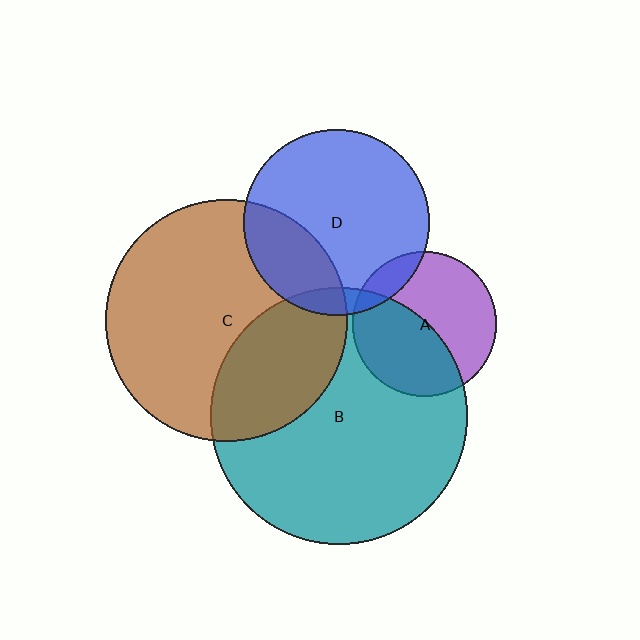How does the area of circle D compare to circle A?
Approximately 1.7 times.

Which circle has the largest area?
Circle B (teal).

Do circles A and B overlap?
Yes.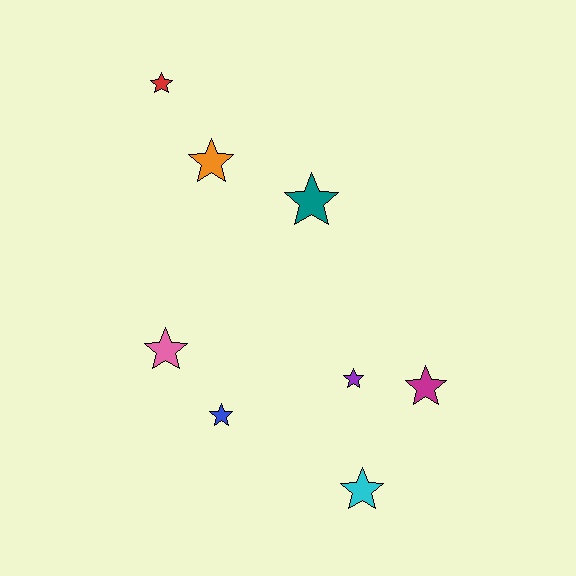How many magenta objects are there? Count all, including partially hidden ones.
There is 1 magenta object.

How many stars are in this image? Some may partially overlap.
There are 8 stars.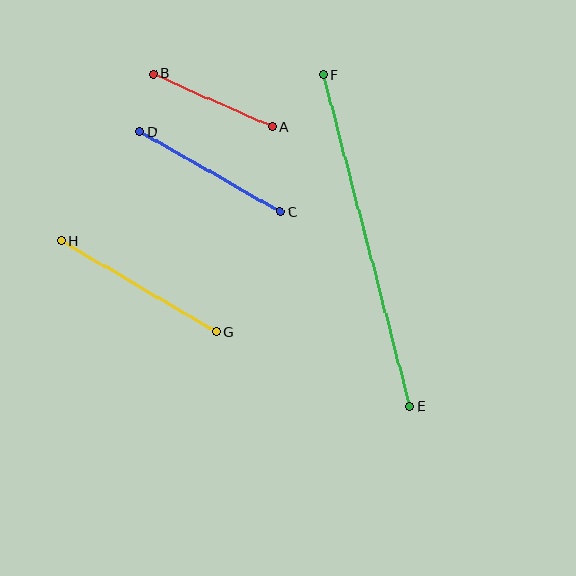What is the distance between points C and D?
The distance is approximately 162 pixels.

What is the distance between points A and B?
The distance is approximately 130 pixels.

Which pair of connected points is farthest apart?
Points E and F are farthest apart.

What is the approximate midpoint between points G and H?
The midpoint is at approximately (139, 287) pixels.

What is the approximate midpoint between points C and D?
The midpoint is at approximately (210, 172) pixels.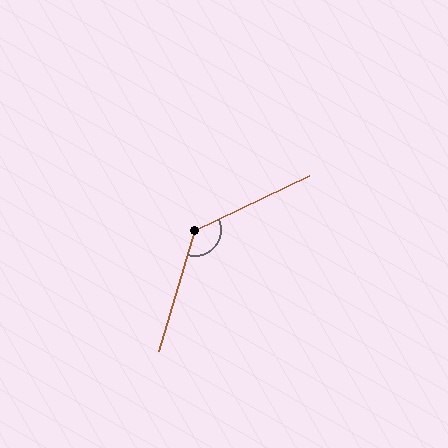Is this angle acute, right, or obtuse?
It is obtuse.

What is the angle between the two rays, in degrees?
Approximately 133 degrees.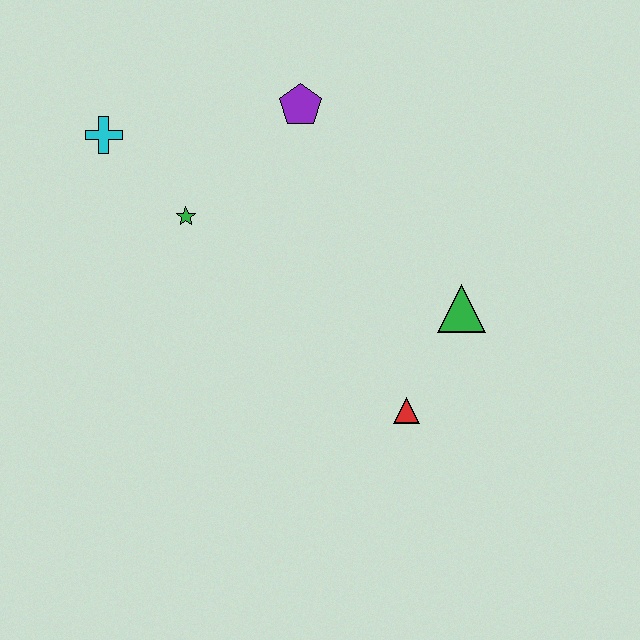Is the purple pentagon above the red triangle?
Yes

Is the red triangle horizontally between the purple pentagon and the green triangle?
Yes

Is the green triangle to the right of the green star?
Yes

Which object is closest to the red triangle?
The green triangle is closest to the red triangle.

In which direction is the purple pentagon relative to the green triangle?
The purple pentagon is above the green triangle.